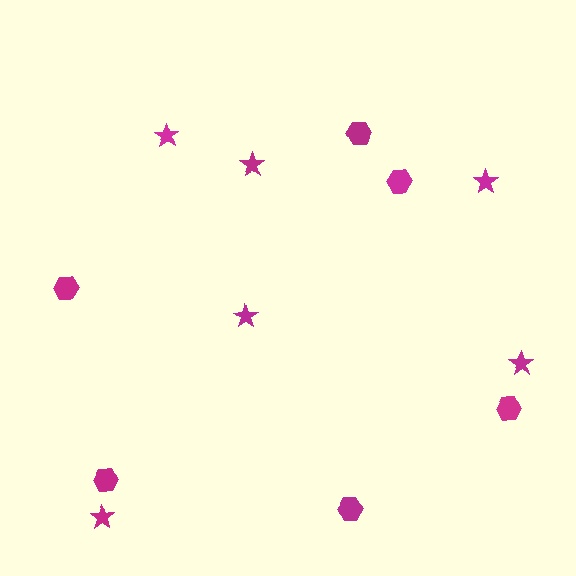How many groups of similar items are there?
There are 2 groups: one group of stars (6) and one group of hexagons (6).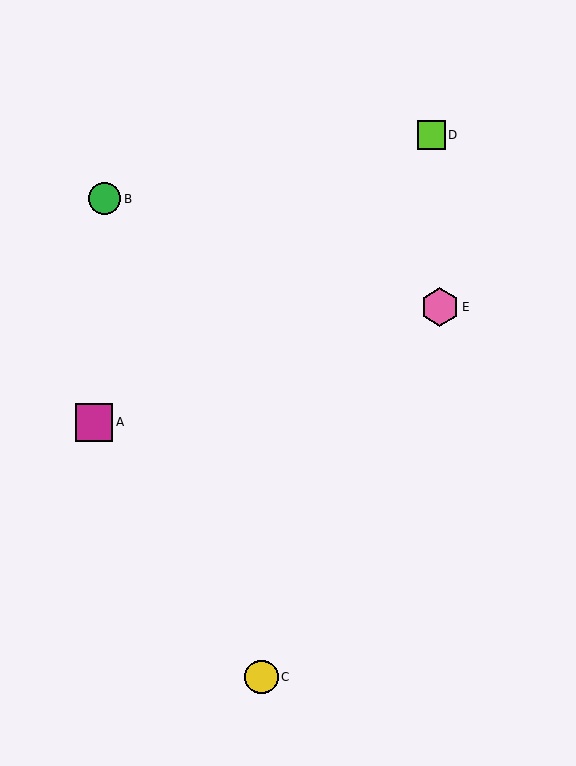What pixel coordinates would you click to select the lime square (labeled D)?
Click at (431, 135) to select the lime square D.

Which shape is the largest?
The pink hexagon (labeled E) is the largest.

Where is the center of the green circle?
The center of the green circle is at (104, 199).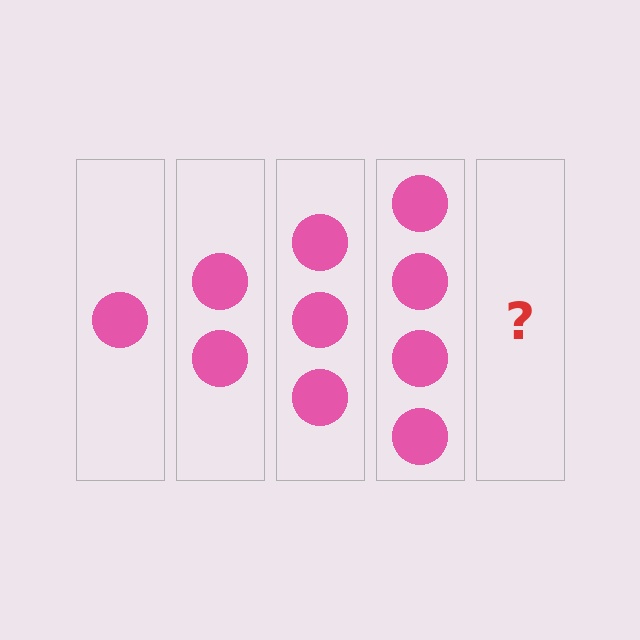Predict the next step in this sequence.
The next step is 5 circles.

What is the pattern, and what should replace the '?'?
The pattern is that each step adds one more circle. The '?' should be 5 circles.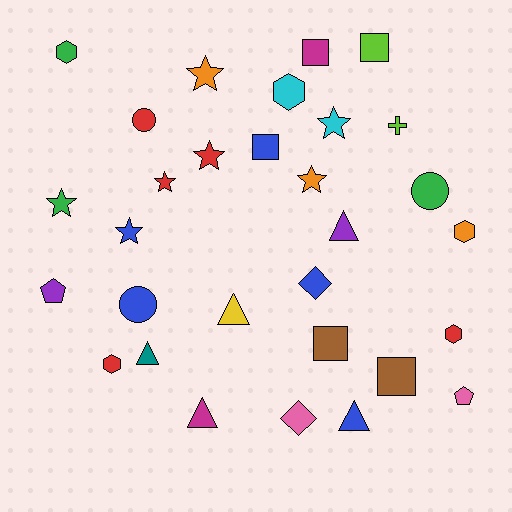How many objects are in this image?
There are 30 objects.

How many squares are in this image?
There are 5 squares.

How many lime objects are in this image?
There are 2 lime objects.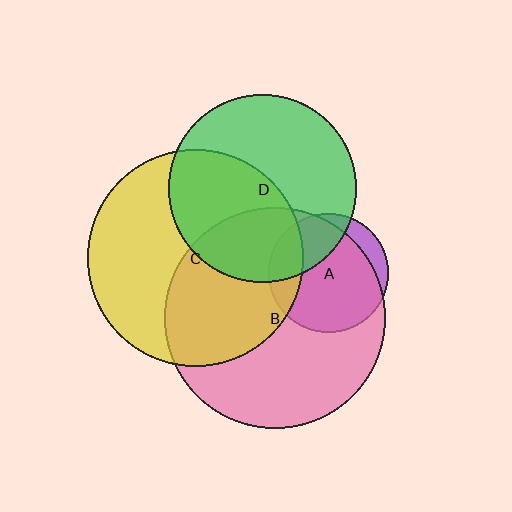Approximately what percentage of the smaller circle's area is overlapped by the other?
Approximately 85%.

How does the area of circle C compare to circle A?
Approximately 3.3 times.